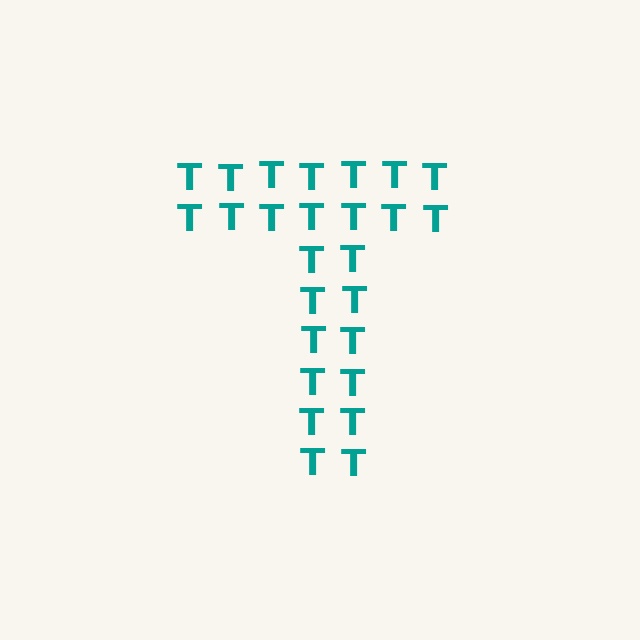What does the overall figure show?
The overall figure shows the letter T.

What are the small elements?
The small elements are letter T's.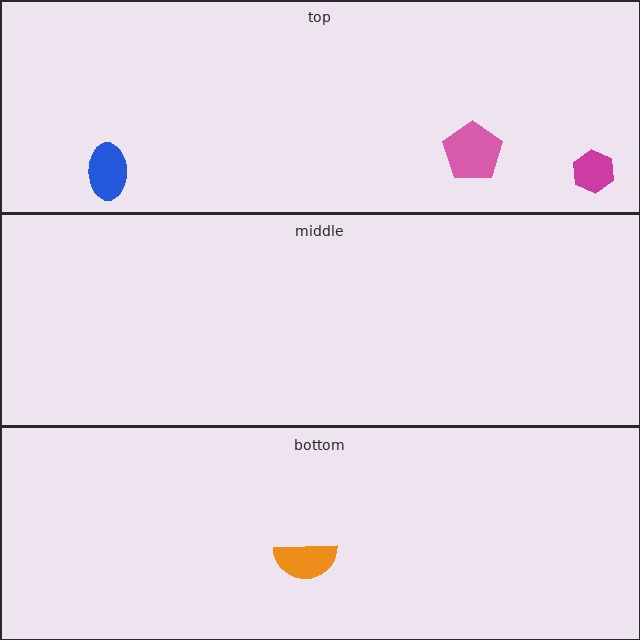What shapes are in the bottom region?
The orange semicircle.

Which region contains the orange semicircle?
The bottom region.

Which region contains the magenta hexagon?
The top region.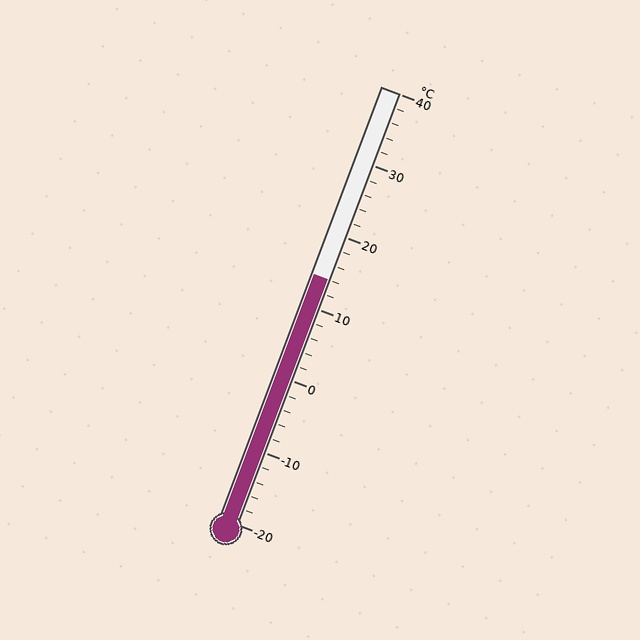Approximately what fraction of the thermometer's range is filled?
The thermometer is filled to approximately 55% of its range.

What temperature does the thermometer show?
The thermometer shows approximately 14°C.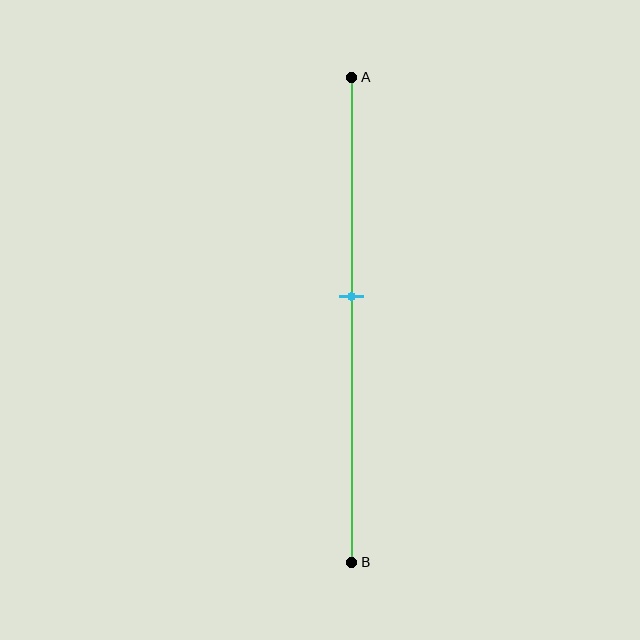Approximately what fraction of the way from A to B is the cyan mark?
The cyan mark is approximately 45% of the way from A to B.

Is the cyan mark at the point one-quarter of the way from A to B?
No, the mark is at about 45% from A, not at the 25% one-quarter point.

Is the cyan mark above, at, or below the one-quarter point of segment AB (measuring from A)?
The cyan mark is below the one-quarter point of segment AB.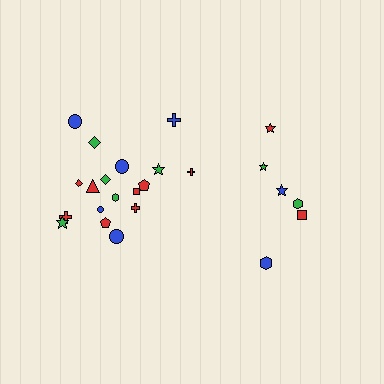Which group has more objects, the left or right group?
The left group.